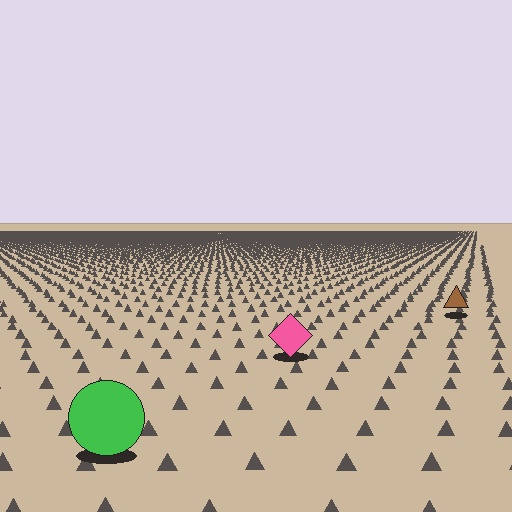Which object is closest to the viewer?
The green circle is closest. The texture marks near it are larger and more spread out.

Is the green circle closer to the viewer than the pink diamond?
Yes. The green circle is closer — you can tell from the texture gradient: the ground texture is coarser near it.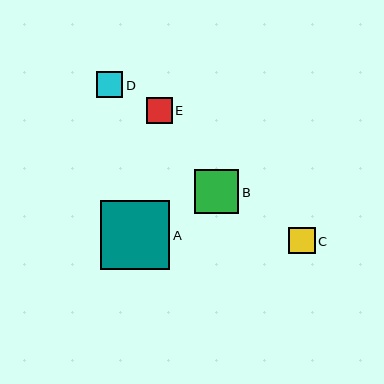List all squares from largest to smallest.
From largest to smallest: A, B, C, D, E.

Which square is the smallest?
Square E is the smallest with a size of approximately 26 pixels.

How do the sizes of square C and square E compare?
Square C and square E are approximately the same size.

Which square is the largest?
Square A is the largest with a size of approximately 69 pixels.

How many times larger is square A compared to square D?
Square A is approximately 2.7 times the size of square D.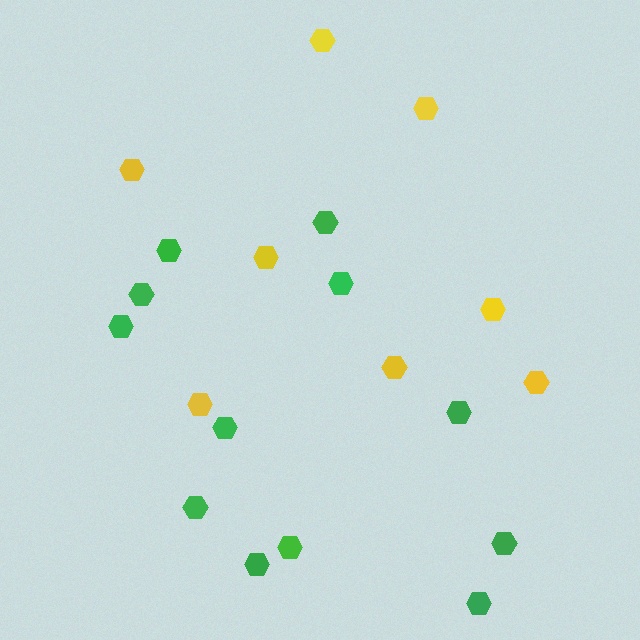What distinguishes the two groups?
There are 2 groups: one group of green hexagons (12) and one group of yellow hexagons (8).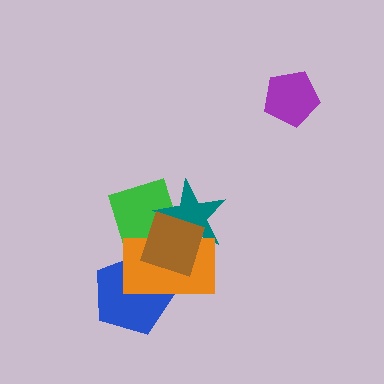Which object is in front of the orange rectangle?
The brown diamond is in front of the orange rectangle.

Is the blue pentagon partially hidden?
Yes, it is partially covered by another shape.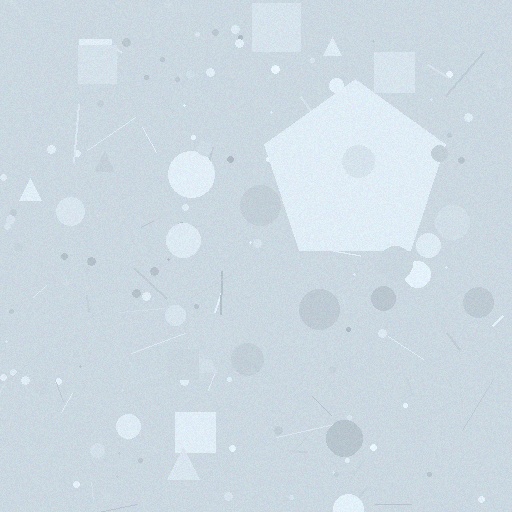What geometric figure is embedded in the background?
A pentagon is embedded in the background.